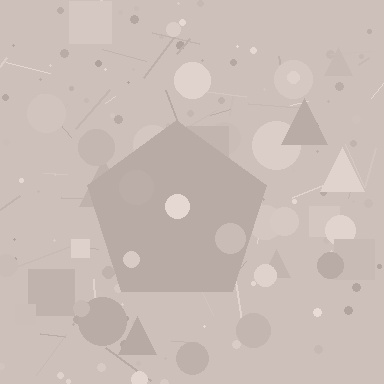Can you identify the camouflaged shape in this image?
The camouflaged shape is a pentagon.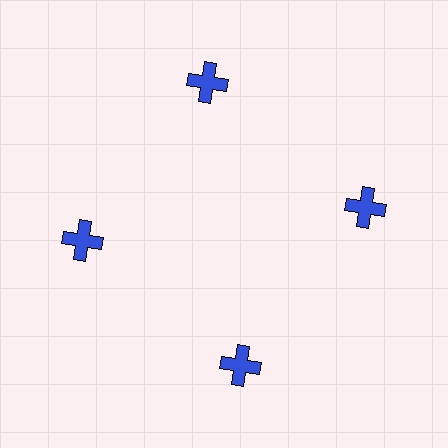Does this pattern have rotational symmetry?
Yes, this pattern has 4-fold rotational symmetry. It looks the same after rotating 90 degrees around the center.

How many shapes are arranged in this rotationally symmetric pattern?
There are 4 shapes, arranged in 4 groups of 1.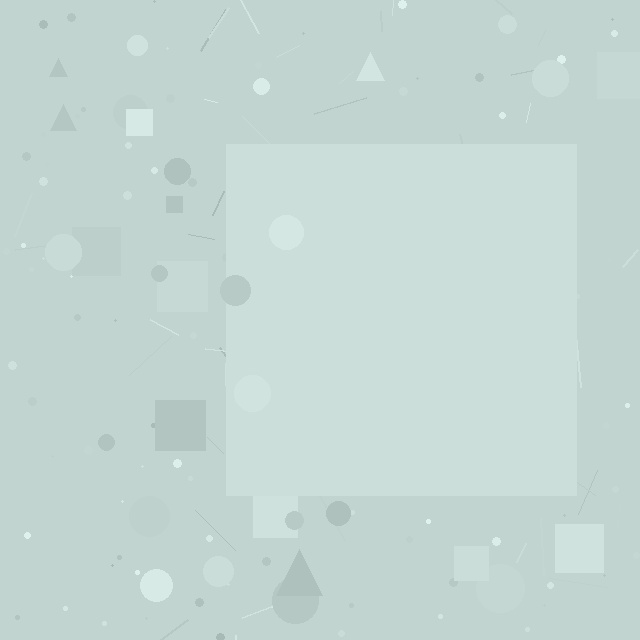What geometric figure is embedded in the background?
A square is embedded in the background.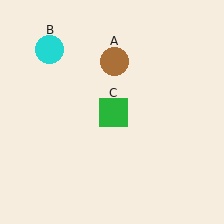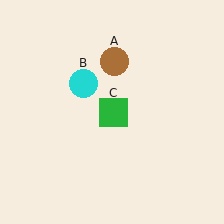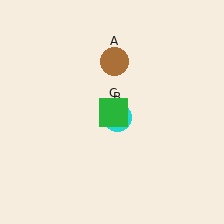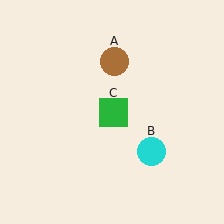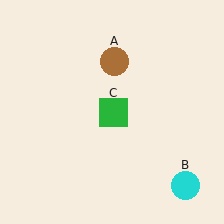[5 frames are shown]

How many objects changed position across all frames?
1 object changed position: cyan circle (object B).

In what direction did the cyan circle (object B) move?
The cyan circle (object B) moved down and to the right.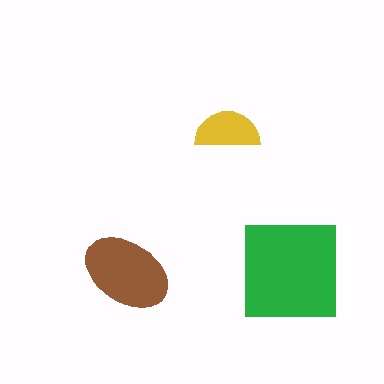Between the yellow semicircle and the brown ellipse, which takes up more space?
The brown ellipse.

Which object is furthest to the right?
The green square is rightmost.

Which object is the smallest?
The yellow semicircle.